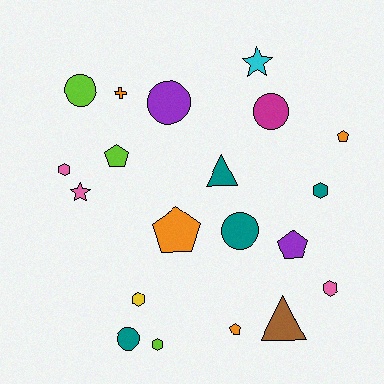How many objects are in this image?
There are 20 objects.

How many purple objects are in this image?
There are 2 purple objects.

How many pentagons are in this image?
There are 5 pentagons.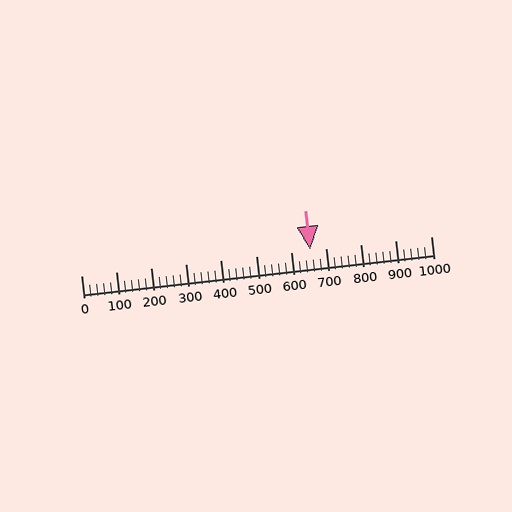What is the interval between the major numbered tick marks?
The major tick marks are spaced 100 units apart.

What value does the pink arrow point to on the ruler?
The pink arrow points to approximately 655.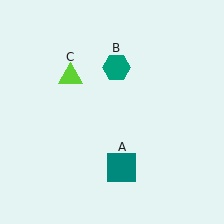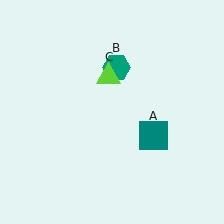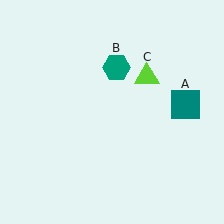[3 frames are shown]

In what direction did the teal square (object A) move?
The teal square (object A) moved up and to the right.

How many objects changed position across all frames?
2 objects changed position: teal square (object A), lime triangle (object C).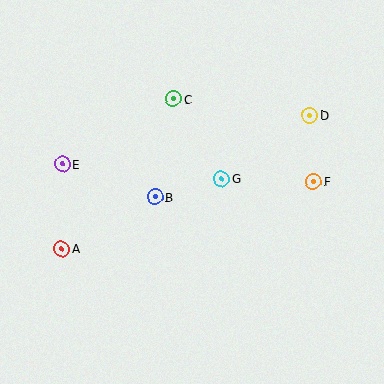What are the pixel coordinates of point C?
Point C is at (173, 99).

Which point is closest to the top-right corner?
Point D is closest to the top-right corner.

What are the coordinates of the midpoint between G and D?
The midpoint between G and D is at (266, 147).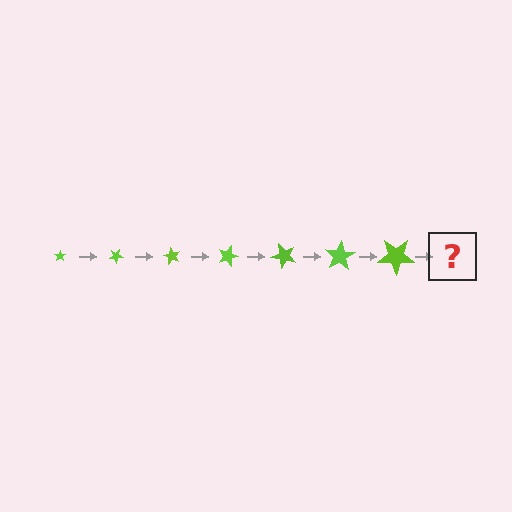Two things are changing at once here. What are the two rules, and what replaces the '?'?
The two rules are that the star grows larger each step and it rotates 30 degrees each step. The '?' should be a star, larger than the previous one and rotated 210 degrees from the start.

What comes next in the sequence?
The next element should be a star, larger than the previous one and rotated 210 degrees from the start.